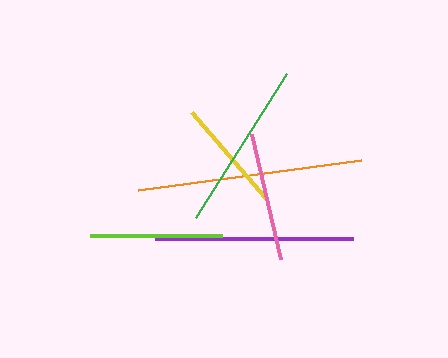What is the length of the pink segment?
The pink segment is approximately 129 pixels long.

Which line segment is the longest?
The orange line is the longest at approximately 225 pixels.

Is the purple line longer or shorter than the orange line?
The orange line is longer than the purple line.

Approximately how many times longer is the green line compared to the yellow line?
The green line is approximately 1.5 times the length of the yellow line.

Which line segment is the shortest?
The yellow line is the shortest at approximately 114 pixels.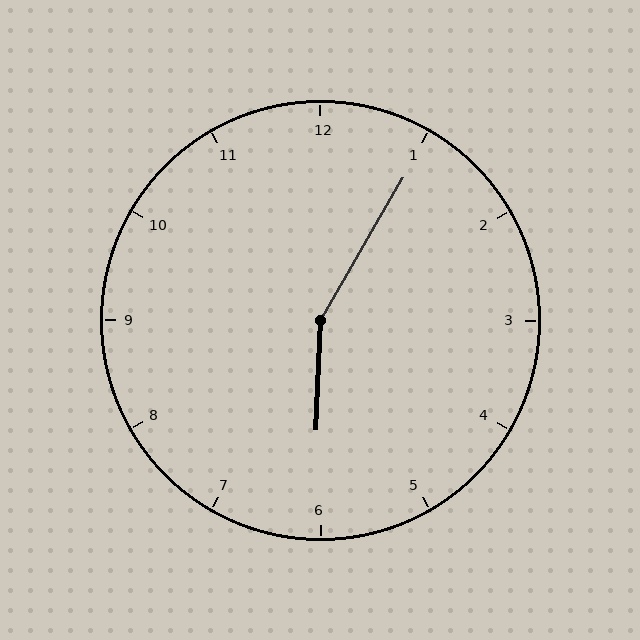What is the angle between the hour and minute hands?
Approximately 152 degrees.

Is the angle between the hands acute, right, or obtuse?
It is obtuse.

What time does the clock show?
6:05.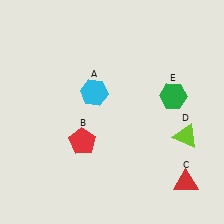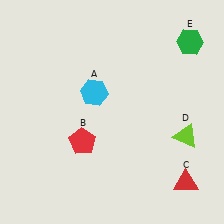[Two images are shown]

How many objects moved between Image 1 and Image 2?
1 object moved between the two images.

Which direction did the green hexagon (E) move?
The green hexagon (E) moved up.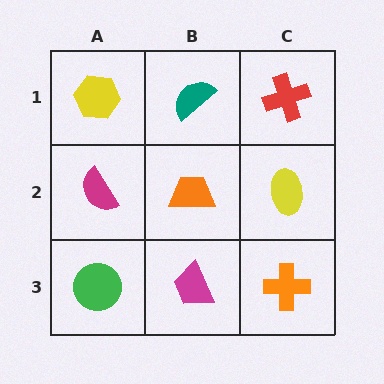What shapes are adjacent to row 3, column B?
An orange trapezoid (row 2, column B), a green circle (row 3, column A), an orange cross (row 3, column C).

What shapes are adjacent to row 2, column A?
A yellow hexagon (row 1, column A), a green circle (row 3, column A), an orange trapezoid (row 2, column B).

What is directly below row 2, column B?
A magenta trapezoid.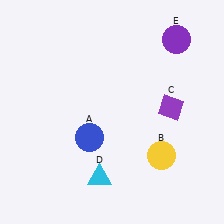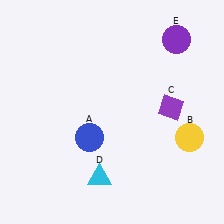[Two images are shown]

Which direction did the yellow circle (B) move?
The yellow circle (B) moved right.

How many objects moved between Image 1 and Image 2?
1 object moved between the two images.